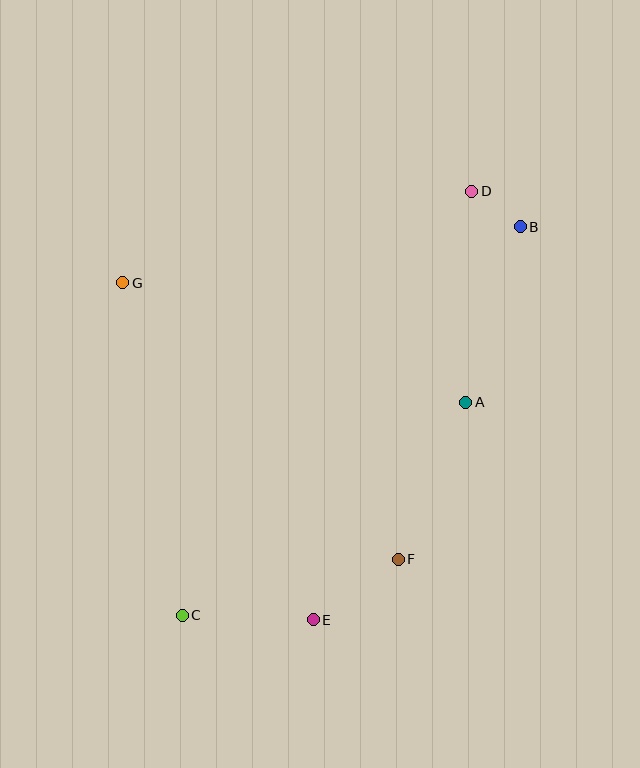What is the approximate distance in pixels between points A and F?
The distance between A and F is approximately 171 pixels.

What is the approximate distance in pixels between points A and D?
The distance between A and D is approximately 211 pixels.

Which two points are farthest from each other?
Points B and C are farthest from each other.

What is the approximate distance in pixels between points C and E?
The distance between C and E is approximately 131 pixels.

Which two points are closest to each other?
Points B and D are closest to each other.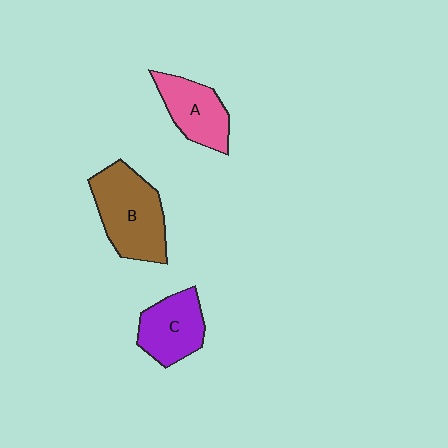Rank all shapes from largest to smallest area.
From largest to smallest: B (brown), C (purple), A (pink).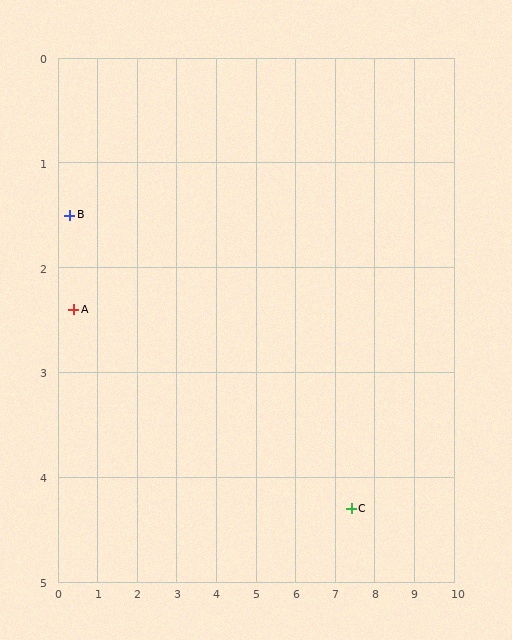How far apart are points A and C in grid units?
Points A and C are about 7.3 grid units apart.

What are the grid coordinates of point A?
Point A is at approximately (0.4, 2.4).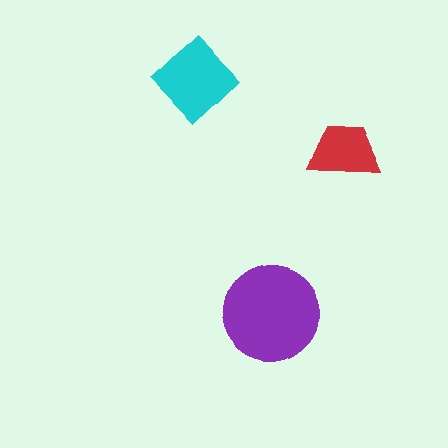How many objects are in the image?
There are 3 objects in the image.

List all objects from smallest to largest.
The red trapezoid, the cyan diamond, the purple circle.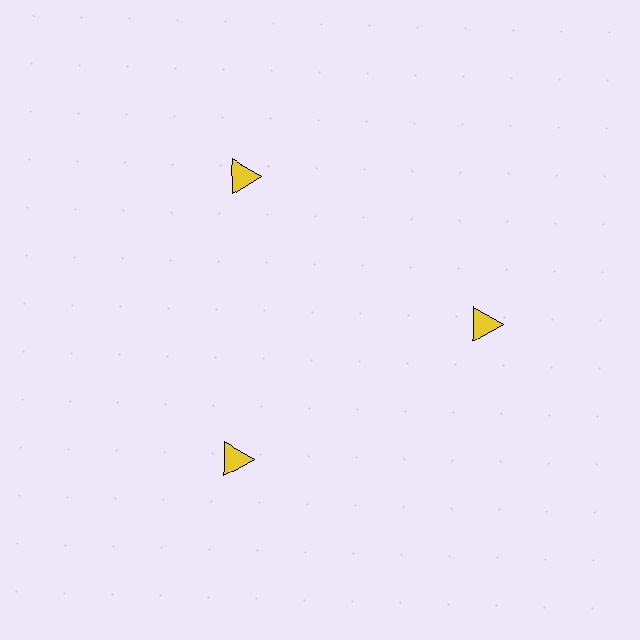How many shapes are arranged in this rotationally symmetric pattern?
There are 3 shapes, arranged in 3 groups of 1.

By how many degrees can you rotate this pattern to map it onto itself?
The pattern maps onto itself every 120 degrees of rotation.